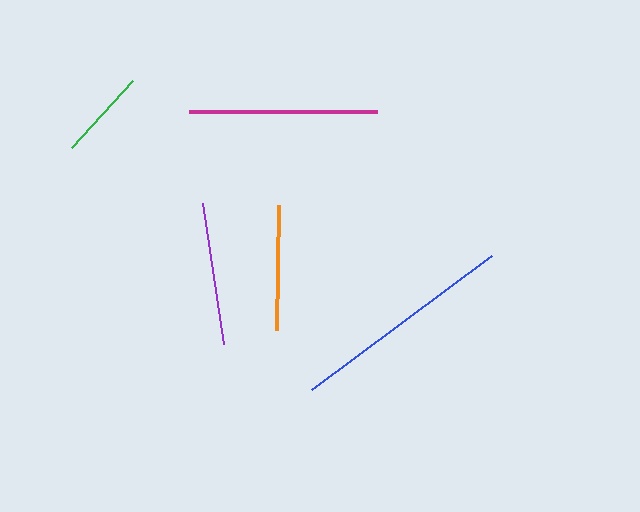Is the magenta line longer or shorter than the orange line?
The magenta line is longer than the orange line.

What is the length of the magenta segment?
The magenta segment is approximately 188 pixels long.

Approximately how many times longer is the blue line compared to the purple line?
The blue line is approximately 1.6 times the length of the purple line.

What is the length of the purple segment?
The purple segment is approximately 142 pixels long.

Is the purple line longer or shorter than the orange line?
The purple line is longer than the orange line.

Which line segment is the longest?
The blue line is the longest at approximately 224 pixels.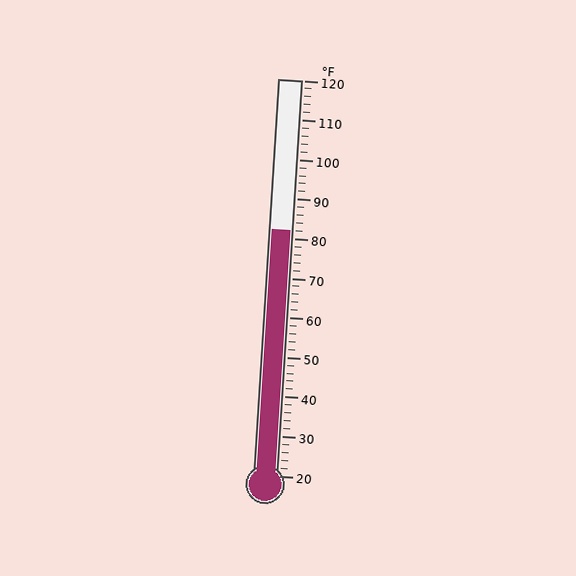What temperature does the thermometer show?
The thermometer shows approximately 82°F.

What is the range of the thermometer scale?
The thermometer scale ranges from 20°F to 120°F.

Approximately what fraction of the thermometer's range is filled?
The thermometer is filled to approximately 60% of its range.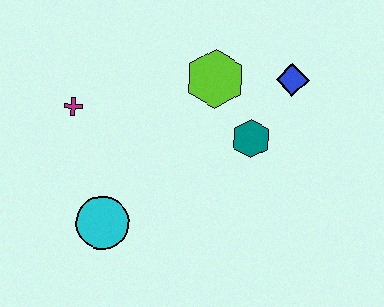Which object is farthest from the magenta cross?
The blue diamond is farthest from the magenta cross.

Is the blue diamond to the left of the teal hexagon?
No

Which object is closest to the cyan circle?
The magenta cross is closest to the cyan circle.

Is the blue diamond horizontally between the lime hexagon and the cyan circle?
No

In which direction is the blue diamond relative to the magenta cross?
The blue diamond is to the right of the magenta cross.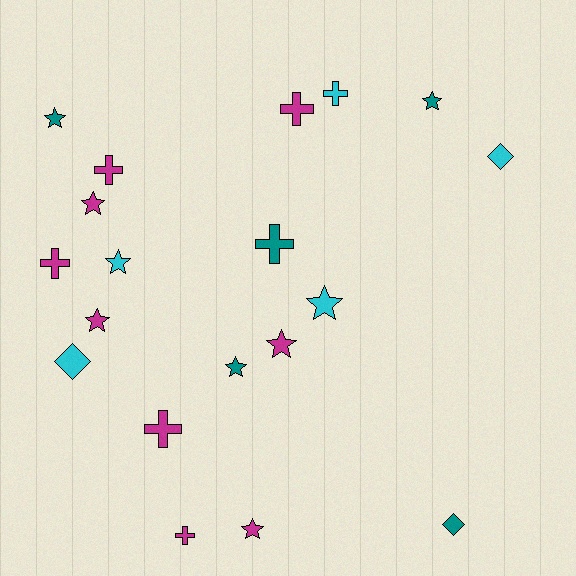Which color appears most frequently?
Magenta, with 9 objects.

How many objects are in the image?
There are 19 objects.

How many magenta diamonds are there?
There are no magenta diamonds.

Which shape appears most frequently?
Star, with 9 objects.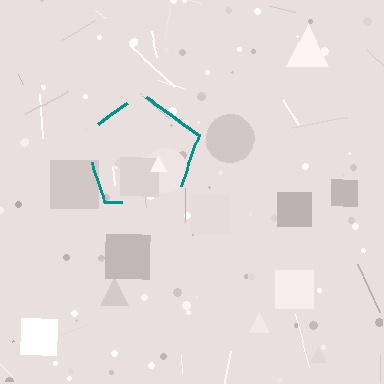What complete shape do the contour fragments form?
The contour fragments form a pentagon.